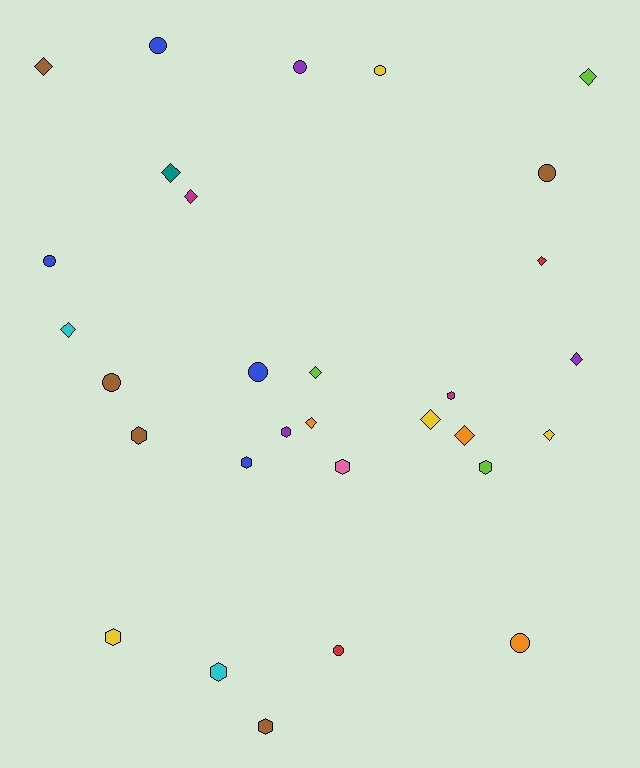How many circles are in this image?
There are 9 circles.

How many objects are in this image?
There are 30 objects.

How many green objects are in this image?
There are no green objects.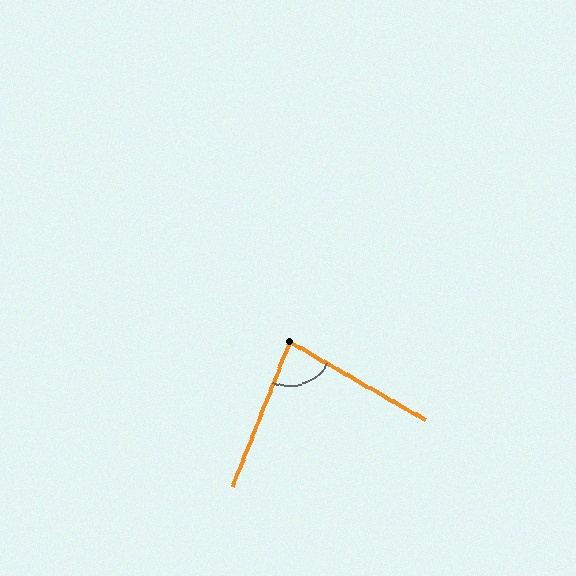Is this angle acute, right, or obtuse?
It is acute.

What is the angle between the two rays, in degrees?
Approximately 82 degrees.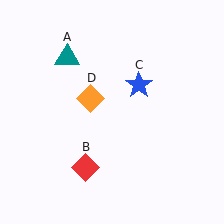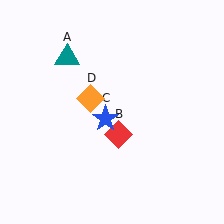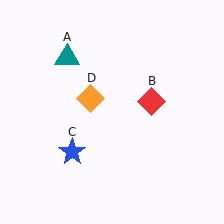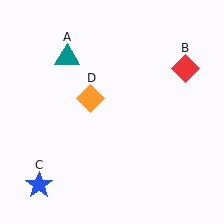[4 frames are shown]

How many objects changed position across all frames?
2 objects changed position: red diamond (object B), blue star (object C).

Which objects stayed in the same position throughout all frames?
Teal triangle (object A) and orange diamond (object D) remained stationary.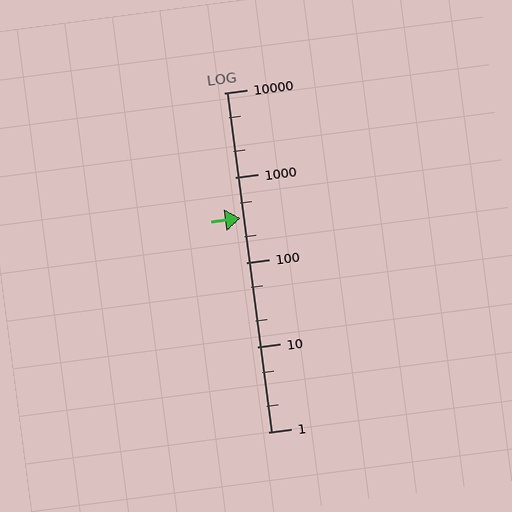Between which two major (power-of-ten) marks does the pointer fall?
The pointer is between 100 and 1000.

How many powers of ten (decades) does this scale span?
The scale spans 4 decades, from 1 to 10000.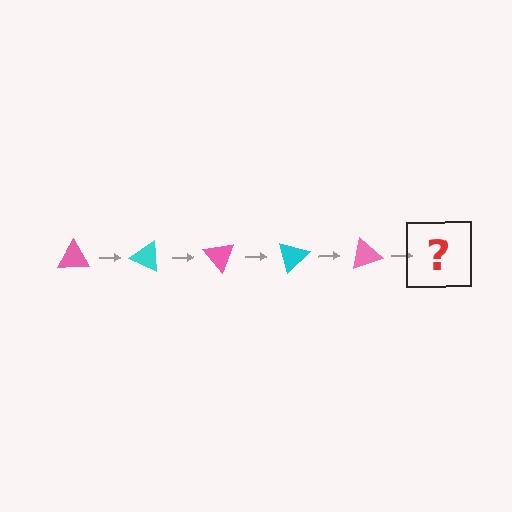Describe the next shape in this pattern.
It should be a cyan triangle, rotated 125 degrees from the start.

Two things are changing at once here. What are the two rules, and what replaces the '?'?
The two rules are that it rotates 25 degrees each step and the color cycles through pink and cyan. The '?' should be a cyan triangle, rotated 125 degrees from the start.